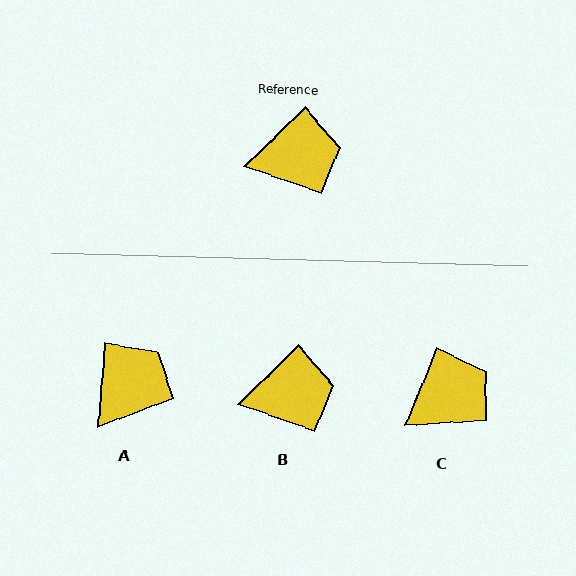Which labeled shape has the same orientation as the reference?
B.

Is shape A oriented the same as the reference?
No, it is off by about 40 degrees.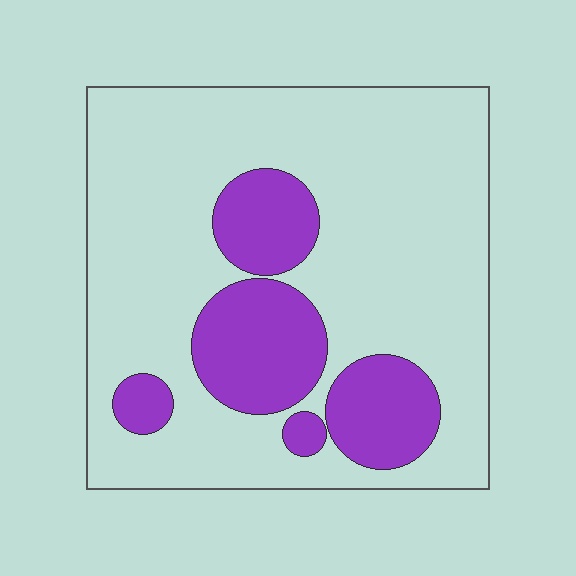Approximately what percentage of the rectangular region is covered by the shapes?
Approximately 25%.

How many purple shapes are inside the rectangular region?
5.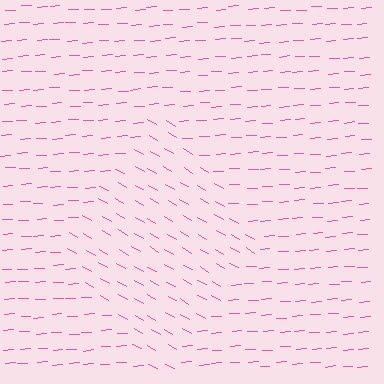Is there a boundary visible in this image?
Yes, there is a texture boundary formed by a change in line orientation.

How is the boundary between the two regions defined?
The boundary is defined purely by a change in line orientation (approximately 33 degrees difference). All lines are the same color and thickness.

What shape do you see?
I see a diamond.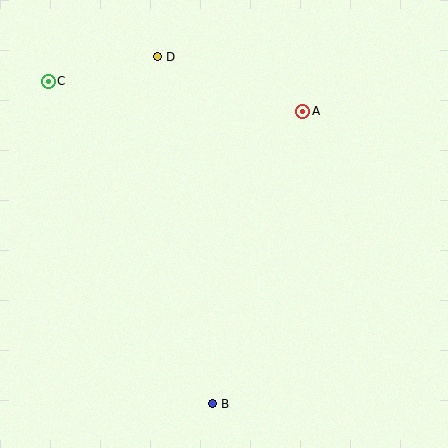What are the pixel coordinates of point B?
Point B is at (212, 404).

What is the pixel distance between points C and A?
The distance between C and A is 256 pixels.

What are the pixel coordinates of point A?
Point A is at (303, 111).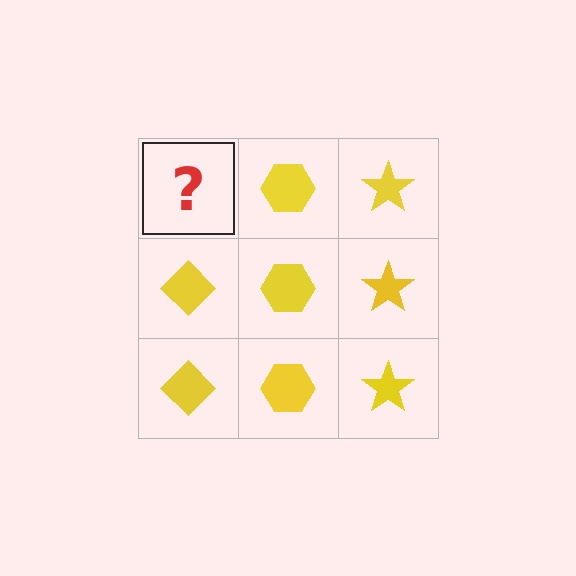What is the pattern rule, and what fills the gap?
The rule is that each column has a consistent shape. The gap should be filled with a yellow diamond.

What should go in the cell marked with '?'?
The missing cell should contain a yellow diamond.